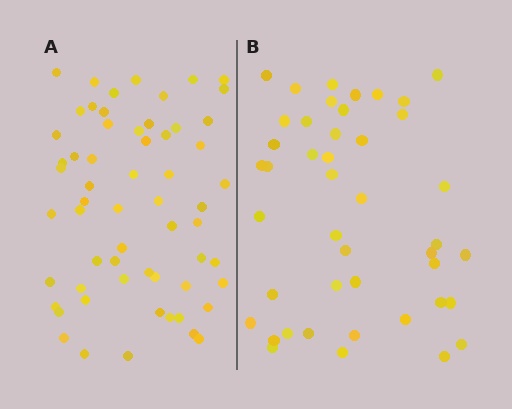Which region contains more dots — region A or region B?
Region A (the left region) has more dots.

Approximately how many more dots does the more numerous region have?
Region A has approximately 15 more dots than region B.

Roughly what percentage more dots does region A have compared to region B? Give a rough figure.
About 35% more.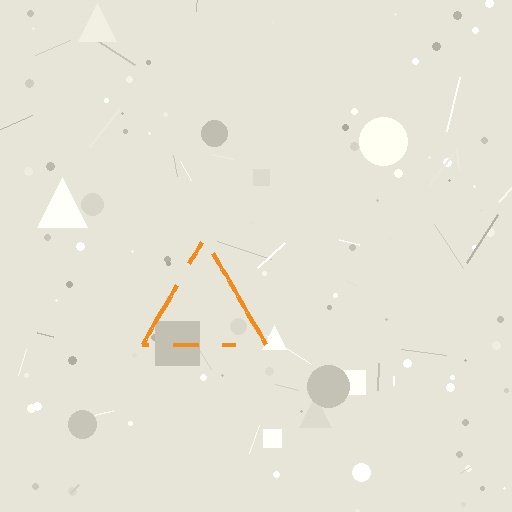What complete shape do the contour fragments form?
The contour fragments form a triangle.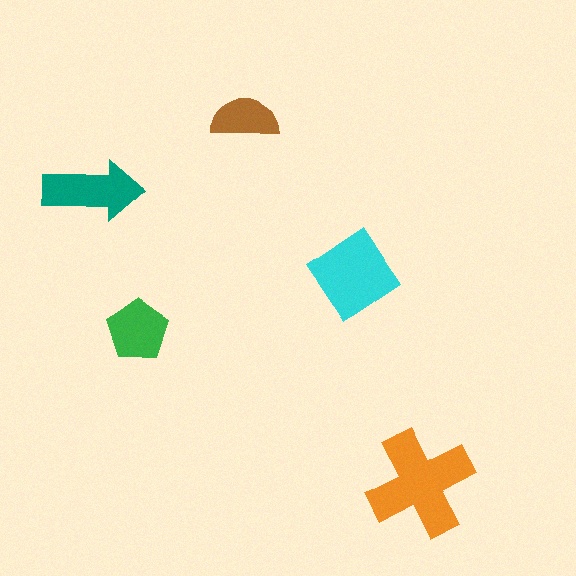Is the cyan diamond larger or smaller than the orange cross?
Smaller.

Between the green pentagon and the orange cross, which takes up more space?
The orange cross.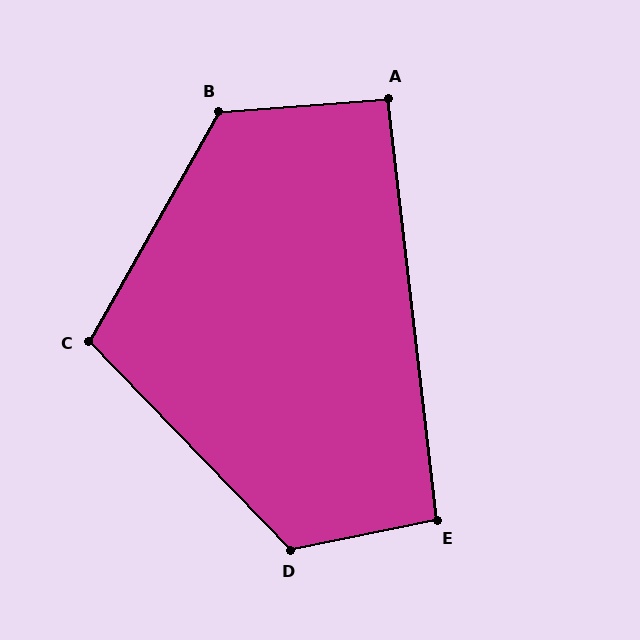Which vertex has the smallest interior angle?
A, at approximately 92 degrees.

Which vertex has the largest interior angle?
B, at approximately 124 degrees.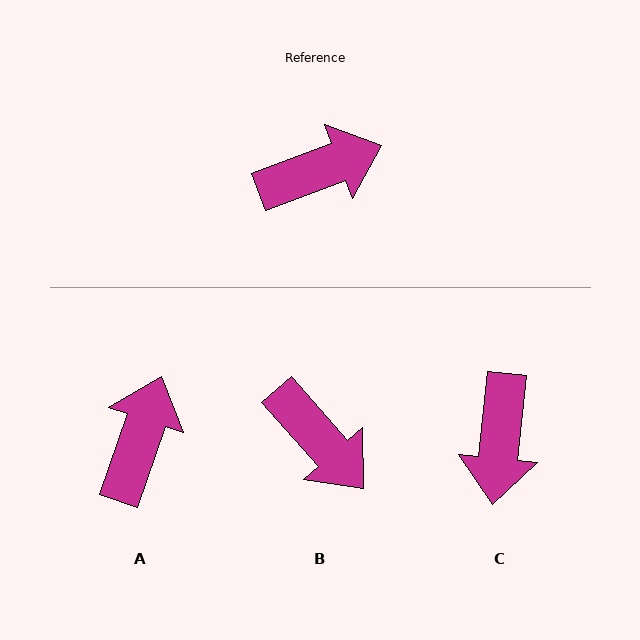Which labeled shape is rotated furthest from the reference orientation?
C, about 117 degrees away.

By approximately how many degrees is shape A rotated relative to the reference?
Approximately 50 degrees counter-clockwise.